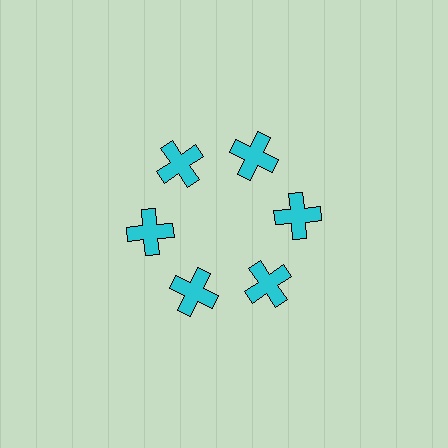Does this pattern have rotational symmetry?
Yes, this pattern has 6-fold rotational symmetry. It looks the same after rotating 60 degrees around the center.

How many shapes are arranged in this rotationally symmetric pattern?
There are 6 shapes, arranged in 6 groups of 1.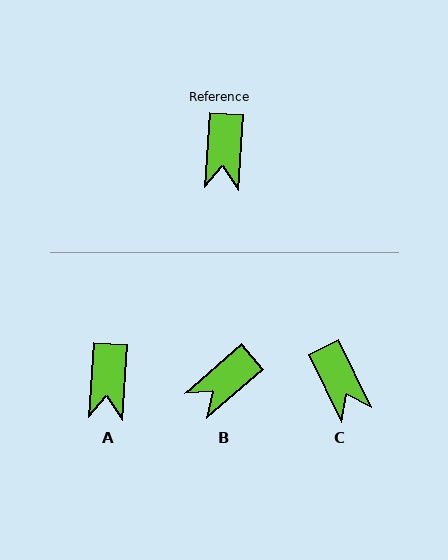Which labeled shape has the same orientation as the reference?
A.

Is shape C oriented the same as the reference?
No, it is off by about 30 degrees.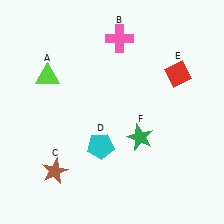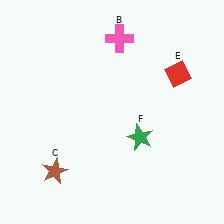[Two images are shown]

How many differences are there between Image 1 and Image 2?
There are 2 differences between the two images.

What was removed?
The lime triangle (A), the cyan pentagon (D) were removed in Image 2.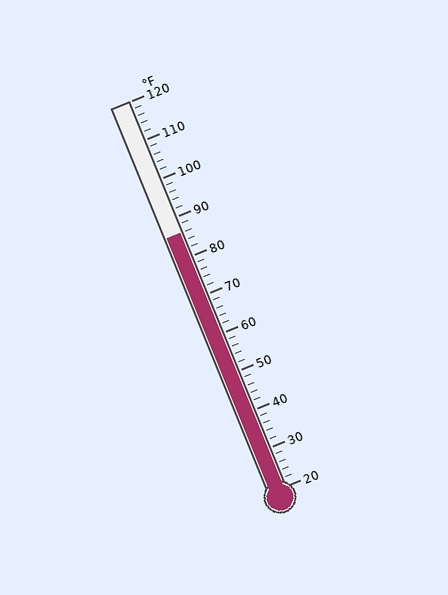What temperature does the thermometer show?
The thermometer shows approximately 86°F.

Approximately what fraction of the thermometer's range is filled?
The thermometer is filled to approximately 65% of its range.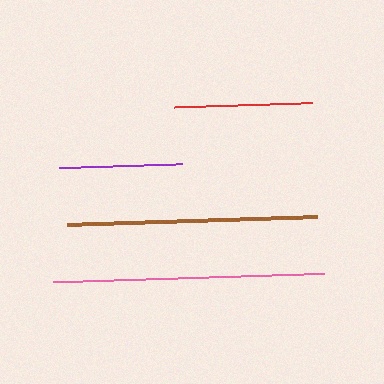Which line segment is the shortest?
The purple line is the shortest at approximately 123 pixels.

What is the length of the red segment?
The red segment is approximately 138 pixels long.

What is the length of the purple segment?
The purple segment is approximately 123 pixels long.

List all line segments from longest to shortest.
From longest to shortest: pink, brown, red, purple.